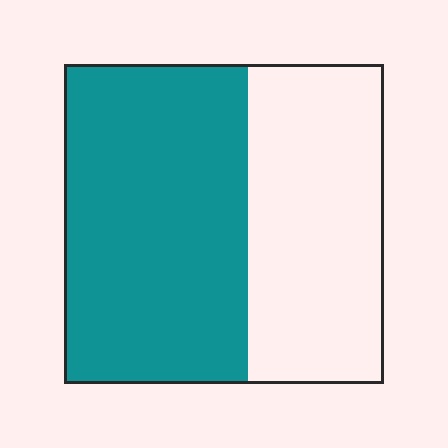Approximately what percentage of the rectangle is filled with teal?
Approximately 55%.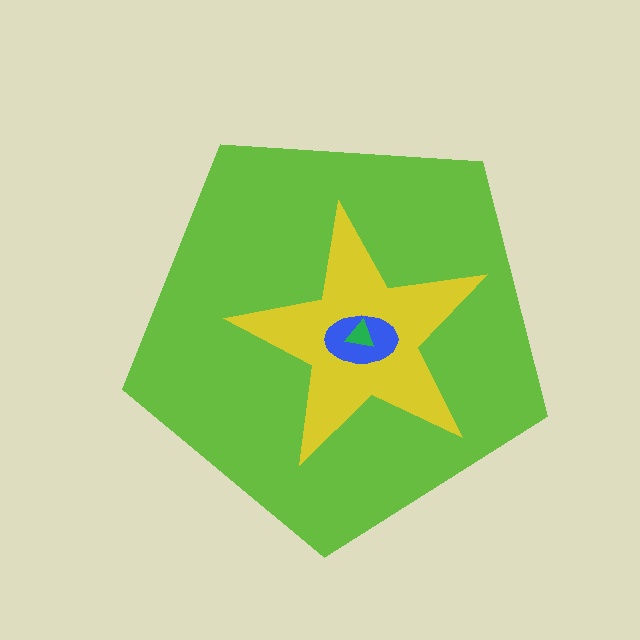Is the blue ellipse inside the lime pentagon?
Yes.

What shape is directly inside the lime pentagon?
The yellow star.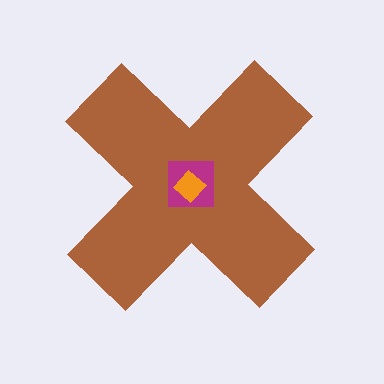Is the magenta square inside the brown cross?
Yes.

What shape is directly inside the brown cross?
The magenta square.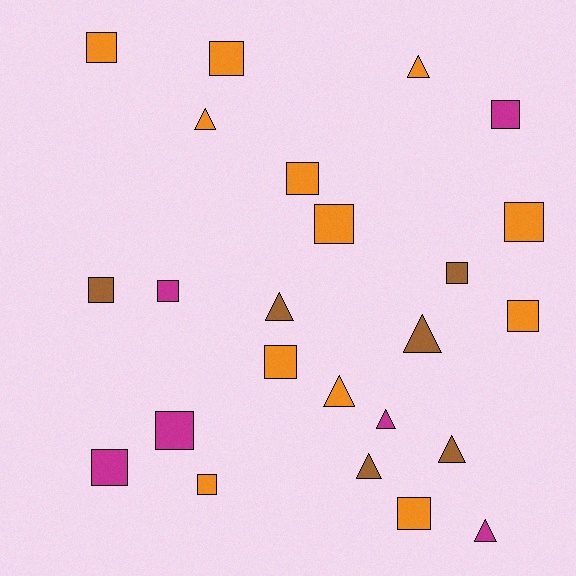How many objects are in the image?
There are 24 objects.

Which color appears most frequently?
Orange, with 12 objects.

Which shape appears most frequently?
Square, with 15 objects.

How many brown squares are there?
There are 2 brown squares.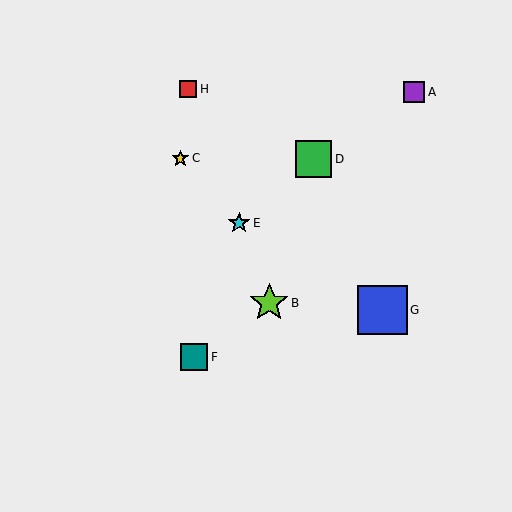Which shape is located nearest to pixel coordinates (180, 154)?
The yellow star (labeled C) at (180, 158) is nearest to that location.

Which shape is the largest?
The blue square (labeled G) is the largest.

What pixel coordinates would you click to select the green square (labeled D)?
Click at (314, 159) to select the green square D.